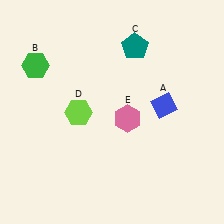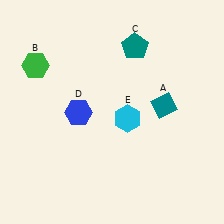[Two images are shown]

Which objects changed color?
A changed from blue to teal. D changed from lime to blue. E changed from pink to cyan.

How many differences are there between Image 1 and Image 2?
There are 3 differences between the two images.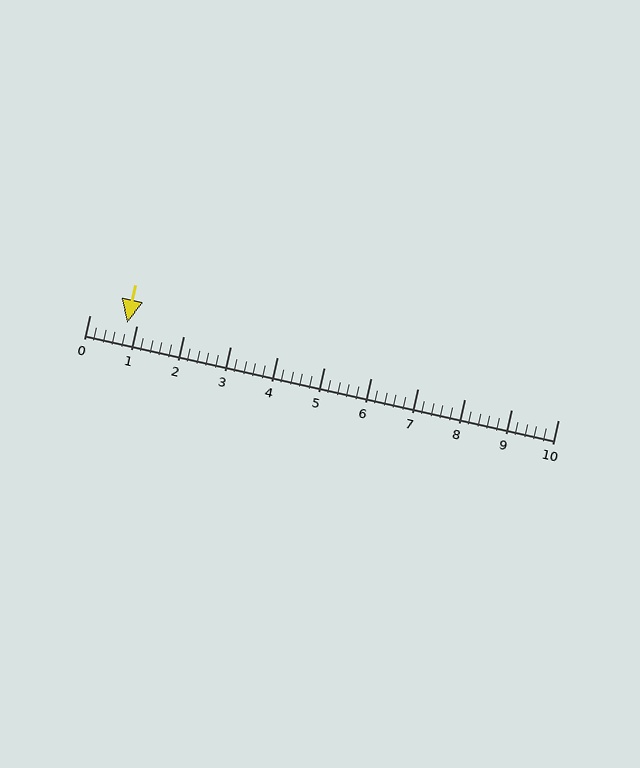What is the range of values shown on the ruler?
The ruler shows values from 0 to 10.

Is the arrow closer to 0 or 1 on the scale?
The arrow is closer to 1.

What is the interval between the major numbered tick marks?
The major tick marks are spaced 1 units apart.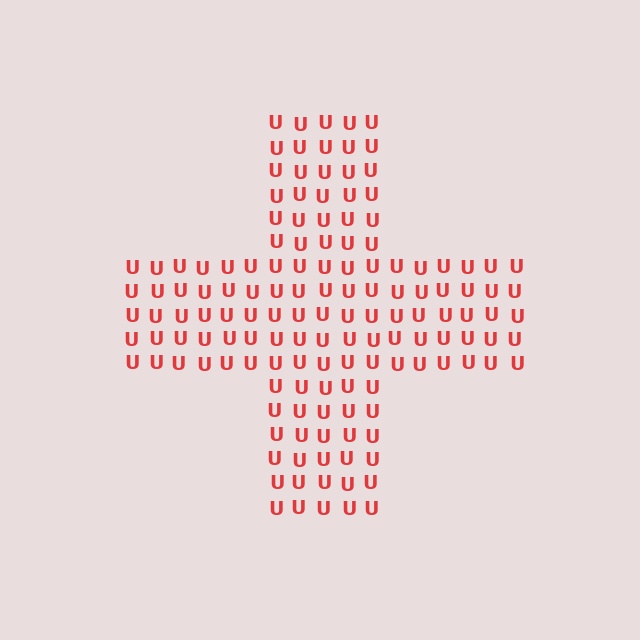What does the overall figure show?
The overall figure shows a cross.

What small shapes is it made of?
It is made of small letter U's.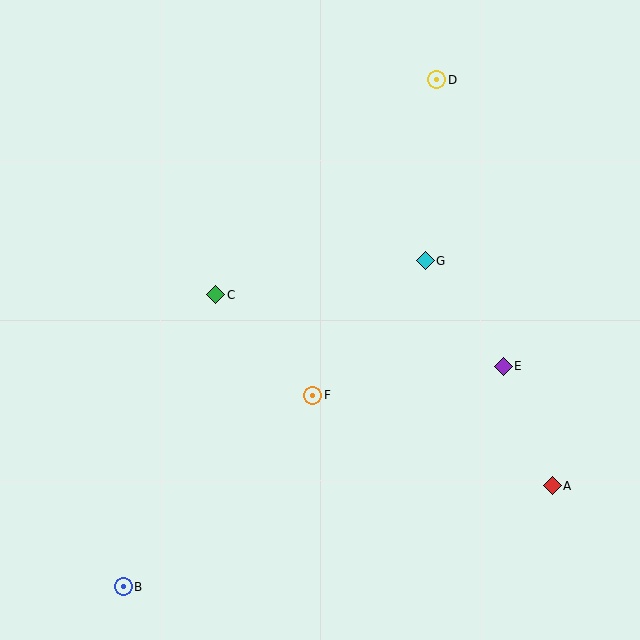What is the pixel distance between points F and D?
The distance between F and D is 339 pixels.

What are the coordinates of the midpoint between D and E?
The midpoint between D and E is at (470, 223).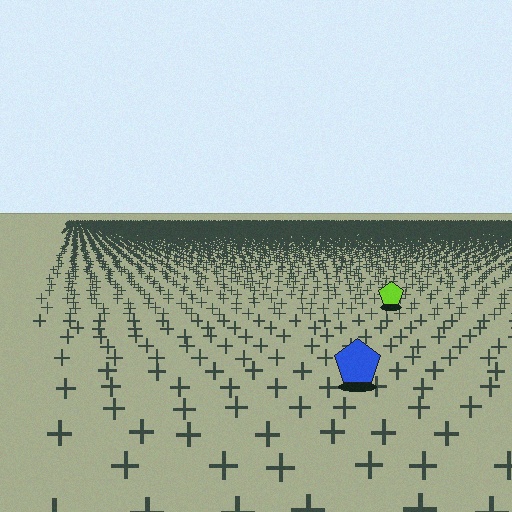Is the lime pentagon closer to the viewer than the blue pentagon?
No. The blue pentagon is closer — you can tell from the texture gradient: the ground texture is coarser near it.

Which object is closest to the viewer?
The blue pentagon is closest. The texture marks near it are larger and more spread out.